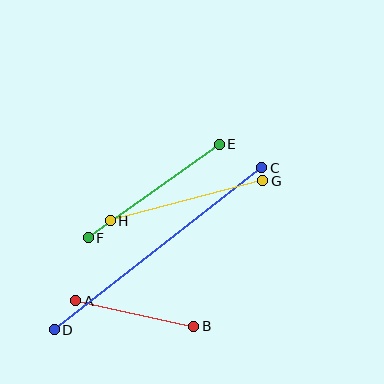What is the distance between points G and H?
The distance is approximately 158 pixels.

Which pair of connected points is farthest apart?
Points C and D are farthest apart.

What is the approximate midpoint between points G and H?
The midpoint is at approximately (187, 201) pixels.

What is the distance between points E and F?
The distance is approximately 161 pixels.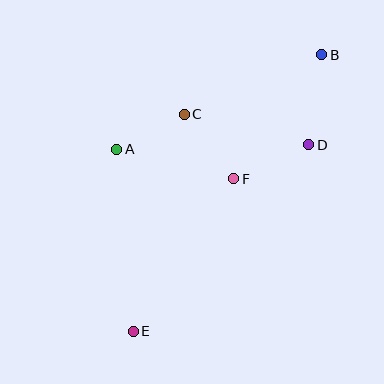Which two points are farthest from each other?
Points B and E are farthest from each other.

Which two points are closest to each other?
Points A and C are closest to each other.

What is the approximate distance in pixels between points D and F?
The distance between D and F is approximately 82 pixels.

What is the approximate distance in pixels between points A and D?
The distance between A and D is approximately 192 pixels.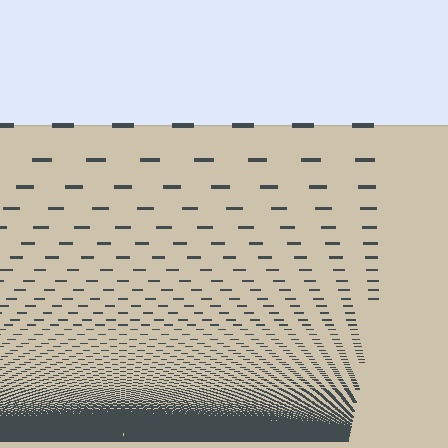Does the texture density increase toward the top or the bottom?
Density increases toward the bottom.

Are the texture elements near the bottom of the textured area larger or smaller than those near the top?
Smaller. The gradient is inverted — elements near the bottom are smaller and denser.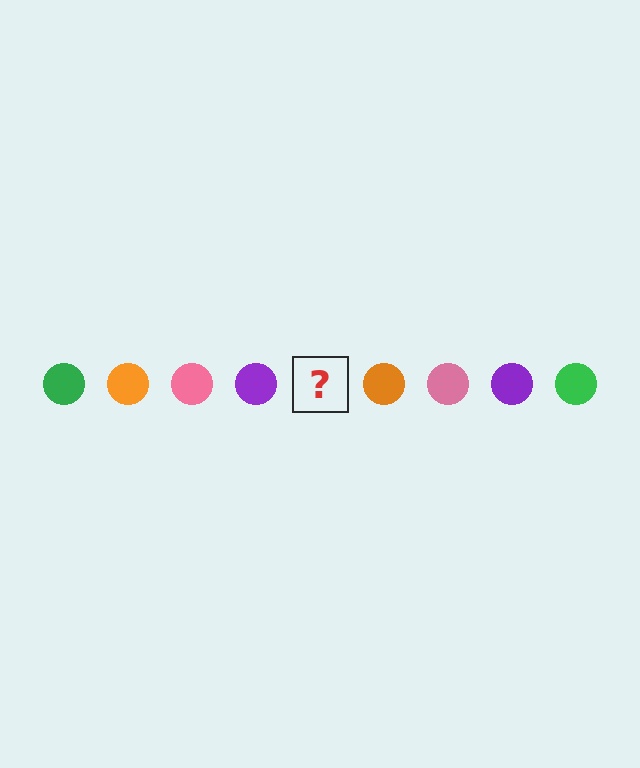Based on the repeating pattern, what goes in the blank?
The blank should be a green circle.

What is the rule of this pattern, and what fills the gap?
The rule is that the pattern cycles through green, orange, pink, purple circles. The gap should be filled with a green circle.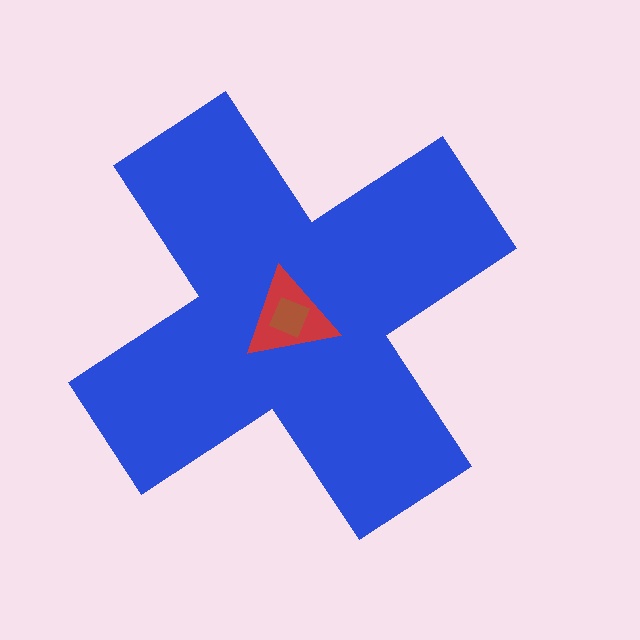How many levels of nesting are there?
3.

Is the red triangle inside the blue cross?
Yes.